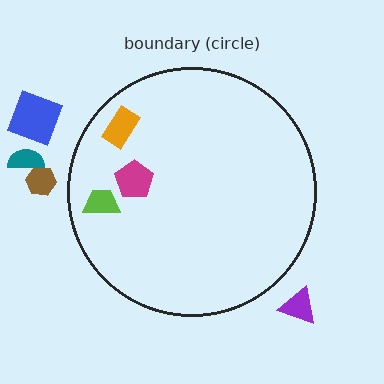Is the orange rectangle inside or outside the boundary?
Inside.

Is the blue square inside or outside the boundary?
Outside.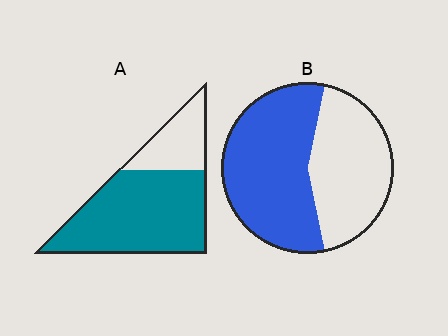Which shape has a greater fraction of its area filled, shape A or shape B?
Shape A.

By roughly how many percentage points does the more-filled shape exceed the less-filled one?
By roughly 15 percentage points (A over B).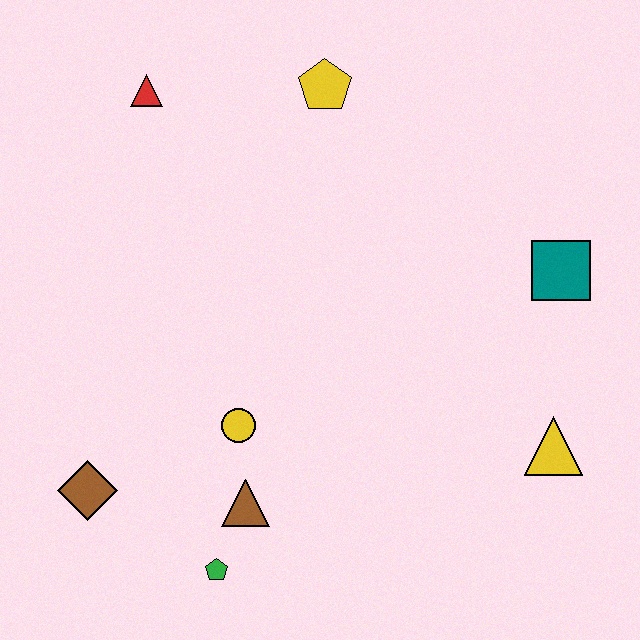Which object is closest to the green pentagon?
The brown triangle is closest to the green pentagon.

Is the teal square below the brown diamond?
No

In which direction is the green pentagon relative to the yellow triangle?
The green pentagon is to the left of the yellow triangle.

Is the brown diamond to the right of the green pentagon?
No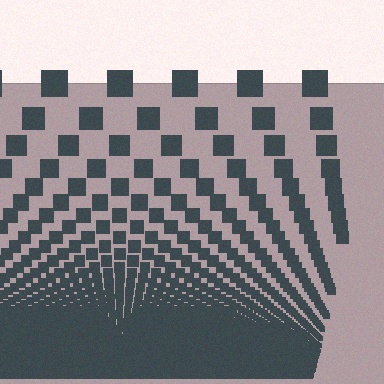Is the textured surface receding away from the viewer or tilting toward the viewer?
The surface appears to tilt toward the viewer. Texture elements get larger and sparser toward the top.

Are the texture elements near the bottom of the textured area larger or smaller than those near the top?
Smaller. The gradient is inverted — elements near the bottom are smaller and denser.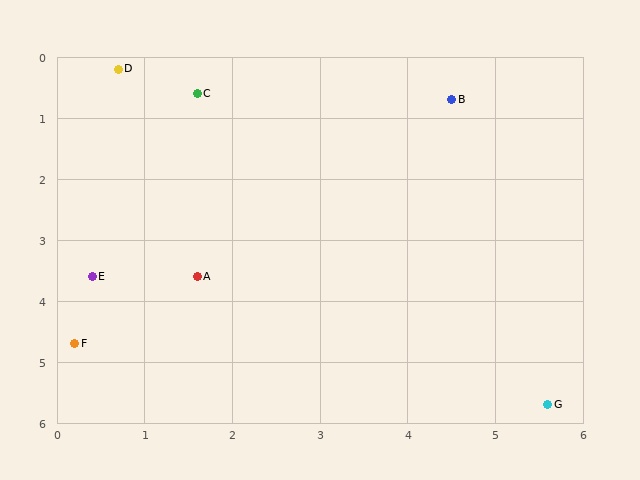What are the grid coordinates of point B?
Point B is at approximately (4.5, 0.7).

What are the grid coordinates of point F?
Point F is at approximately (0.2, 4.7).